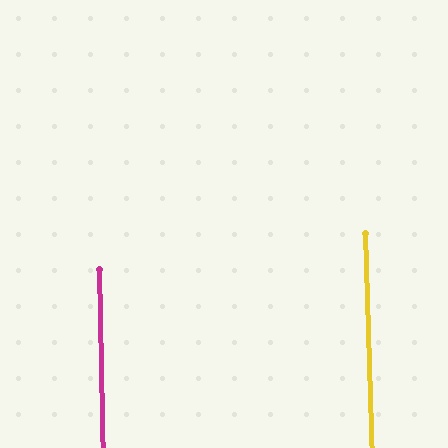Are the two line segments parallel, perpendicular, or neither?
Parallel — their directions differ by only 0.5°.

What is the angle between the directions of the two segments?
Approximately 1 degree.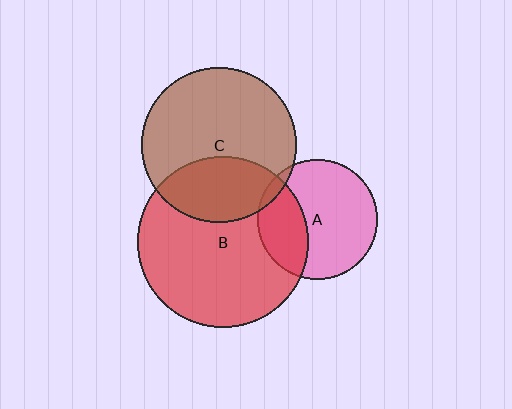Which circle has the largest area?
Circle B (red).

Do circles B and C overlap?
Yes.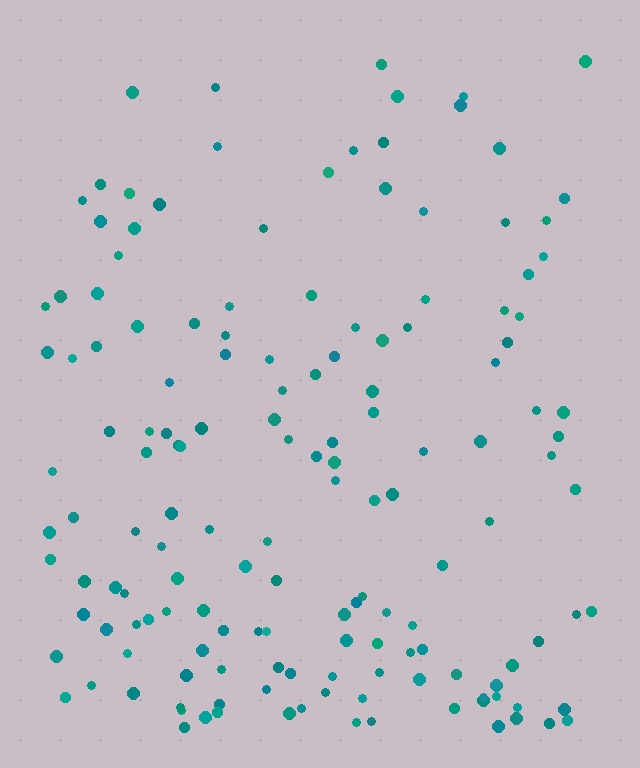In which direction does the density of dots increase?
From top to bottom, with the bottom side densest.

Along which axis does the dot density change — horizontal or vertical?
Vertical.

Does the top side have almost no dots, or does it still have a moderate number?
Still a moderate number, just noticeably fewer than the bottom.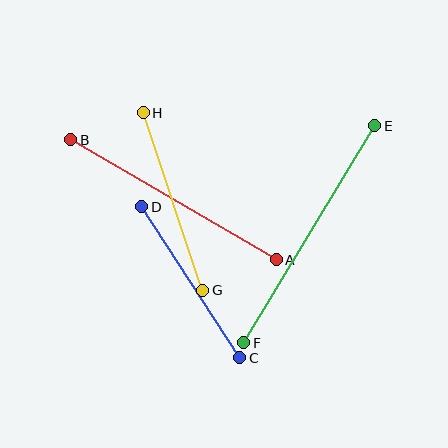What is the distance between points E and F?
The distance is approximately 253 pixels.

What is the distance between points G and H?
The distance is approximately 187 pixels.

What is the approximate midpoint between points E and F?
The midpoint is at approximately (309, 234) pixels.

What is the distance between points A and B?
The distance is approximately 238 pixels.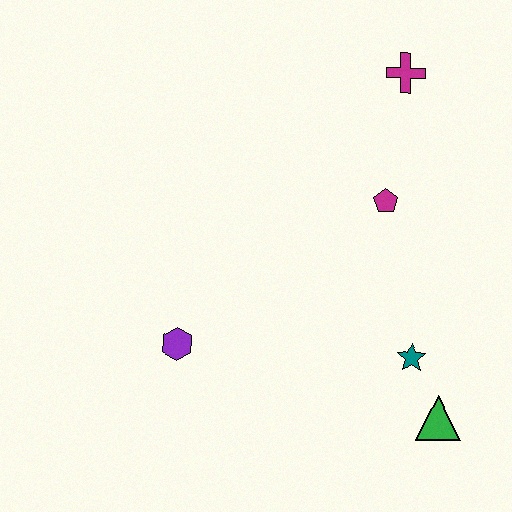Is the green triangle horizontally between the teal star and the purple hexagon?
No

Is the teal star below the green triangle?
No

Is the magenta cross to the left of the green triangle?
Yes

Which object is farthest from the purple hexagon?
The magenta cross is farthest from the purple hexagon.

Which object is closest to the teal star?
The green triangle is closest to the teal star.